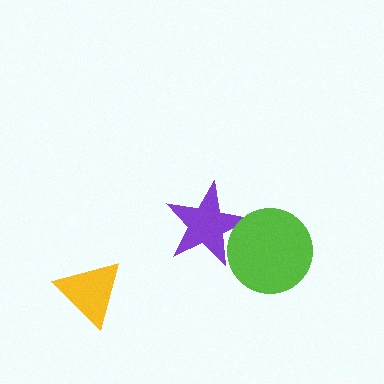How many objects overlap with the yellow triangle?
0 objects overlap with the yellow triangle.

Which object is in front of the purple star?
The lime circle is in front of the purple star.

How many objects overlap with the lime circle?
1 object overlaps with the lime circle.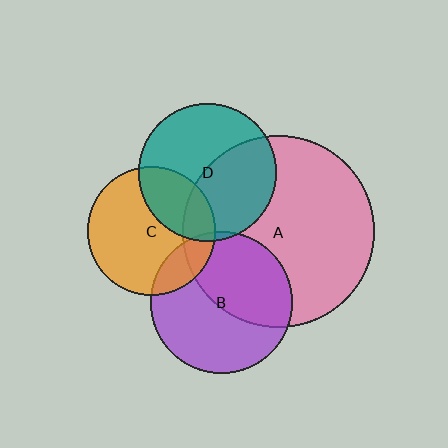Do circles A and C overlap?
Yes.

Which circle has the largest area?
Circle A (pink).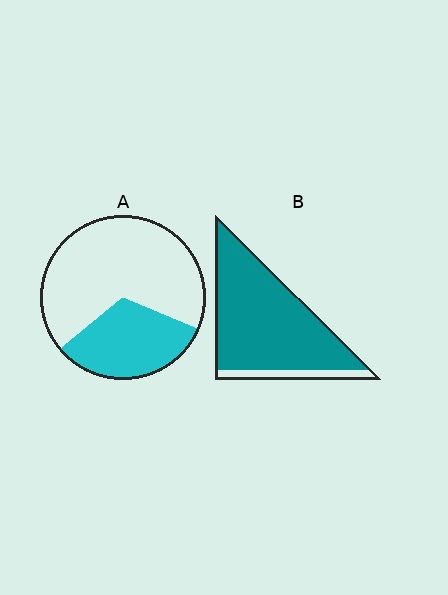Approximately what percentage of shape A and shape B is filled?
A is approximately 35% and B is approximately 90%.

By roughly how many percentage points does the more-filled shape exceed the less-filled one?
By roughly 55 percentage points (B over A).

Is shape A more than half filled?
No.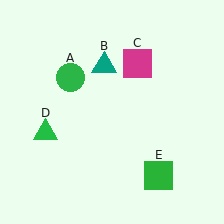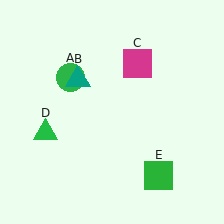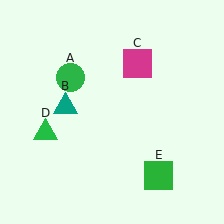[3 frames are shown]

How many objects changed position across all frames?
1 object changed position: teal triangle (object B).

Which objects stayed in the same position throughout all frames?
Green circle (object A) and magenta square (object C) and green triangle (object D) and green square (object E) remained stationary.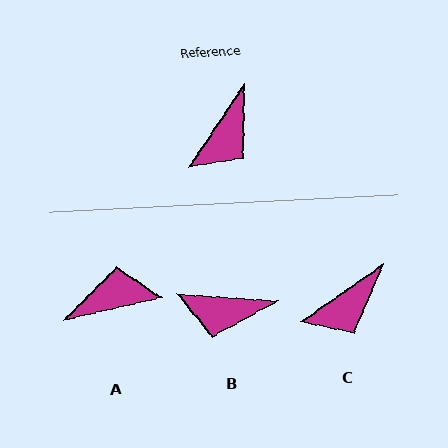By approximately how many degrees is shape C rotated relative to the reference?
Approximately 22 degrees clockwise.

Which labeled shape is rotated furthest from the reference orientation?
A, about 137 degrees away.